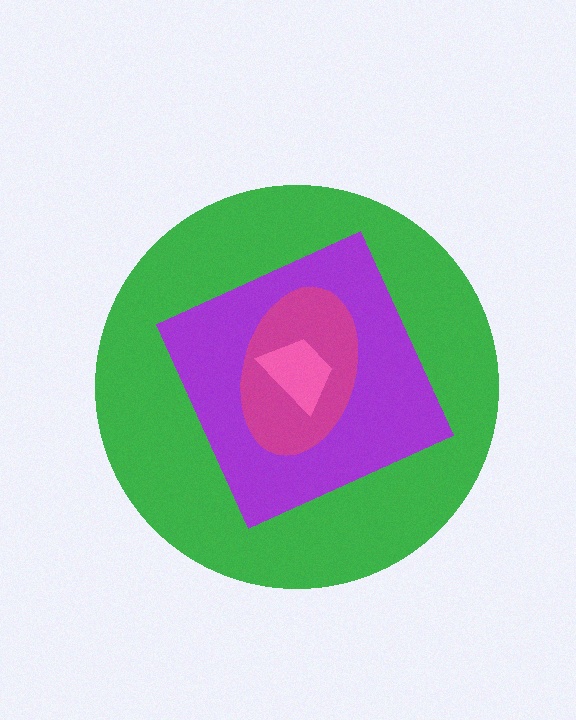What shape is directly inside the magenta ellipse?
The pink trapezoid.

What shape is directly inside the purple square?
The magenta ellipse.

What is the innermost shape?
The pink trapezoid.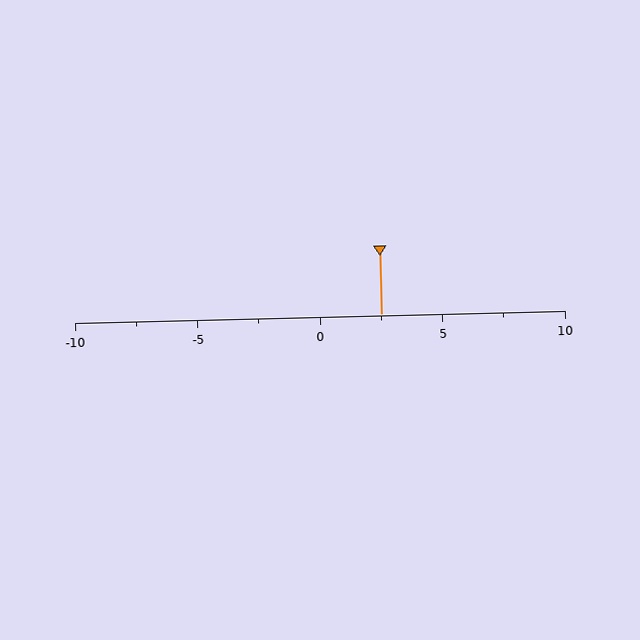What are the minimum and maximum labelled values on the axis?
The axis runs from -10 to 10.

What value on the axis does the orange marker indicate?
The marker indicates approximately 2.5.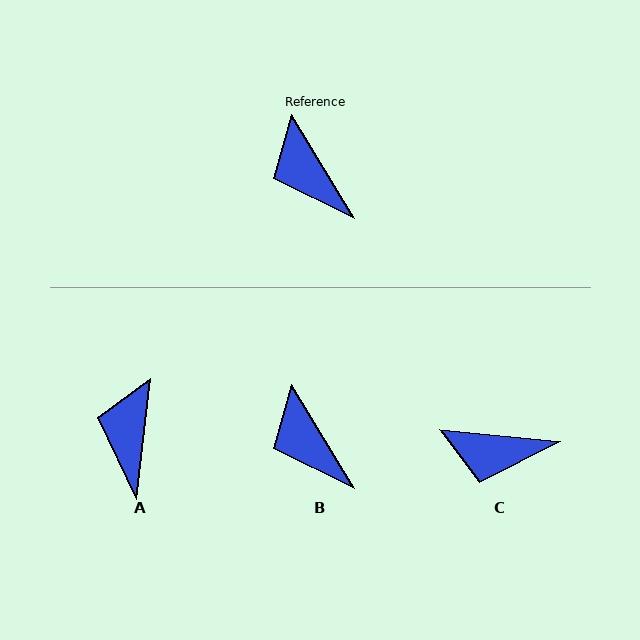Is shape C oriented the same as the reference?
No, it is off by about 53 degrees.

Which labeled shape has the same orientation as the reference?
B.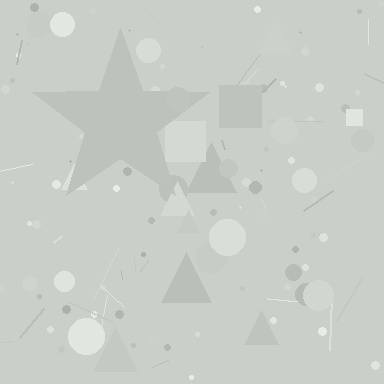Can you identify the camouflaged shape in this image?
The camouflaged shape is a star.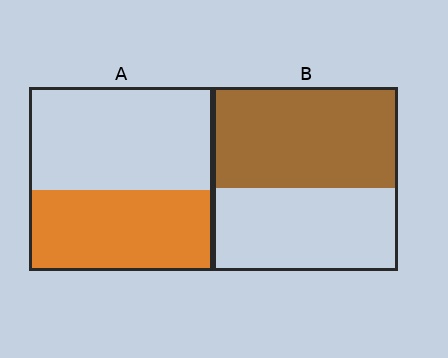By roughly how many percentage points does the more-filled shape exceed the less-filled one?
By roughly 10 percentage points (B over A).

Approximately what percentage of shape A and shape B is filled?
A is approximately 45% and B is approximately 55%.